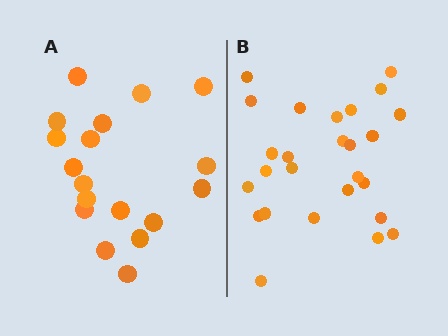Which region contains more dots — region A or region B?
Region B (the right region) has more dots.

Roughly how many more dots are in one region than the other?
Region B has roughly 8 or so more dots than region A.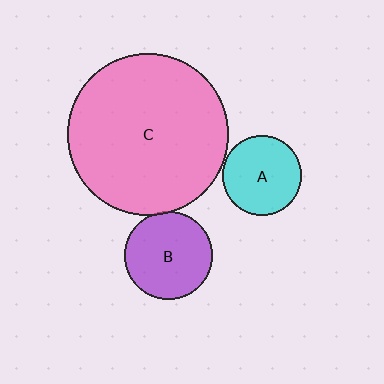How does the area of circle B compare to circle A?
Approximately 1.2 times.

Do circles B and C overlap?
Yes.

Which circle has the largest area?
Circle C (pink).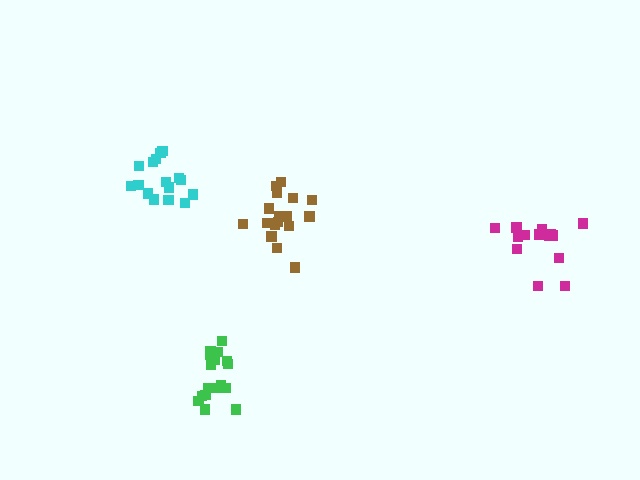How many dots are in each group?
Group 1: 17 dots, Group 2: 14 dots, Group 3: 18 dots, Group 4: 17 dots (66 total).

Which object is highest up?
The cyan cluster is topmost.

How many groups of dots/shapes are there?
There are 4 groups.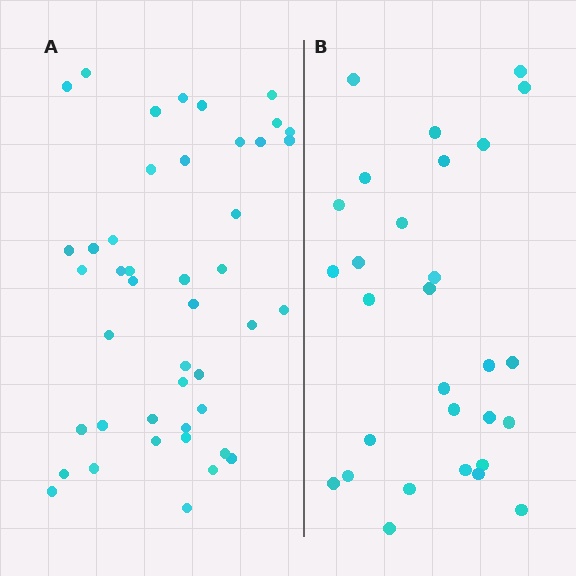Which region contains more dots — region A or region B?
Region A (the left region) has more dots.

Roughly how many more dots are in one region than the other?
Region A has approximately 15 more dots than region B.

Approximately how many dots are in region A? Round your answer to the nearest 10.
About 40 dots. (The exact count is 44, which rounds to 40.)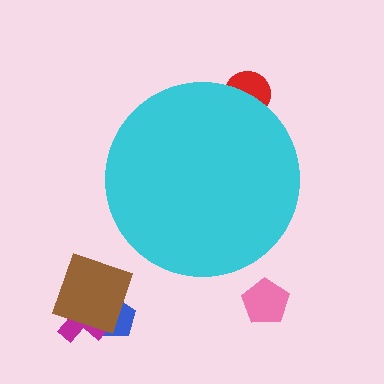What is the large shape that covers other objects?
A cyan circle.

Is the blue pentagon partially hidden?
No, the blue pentagon is fully visible.